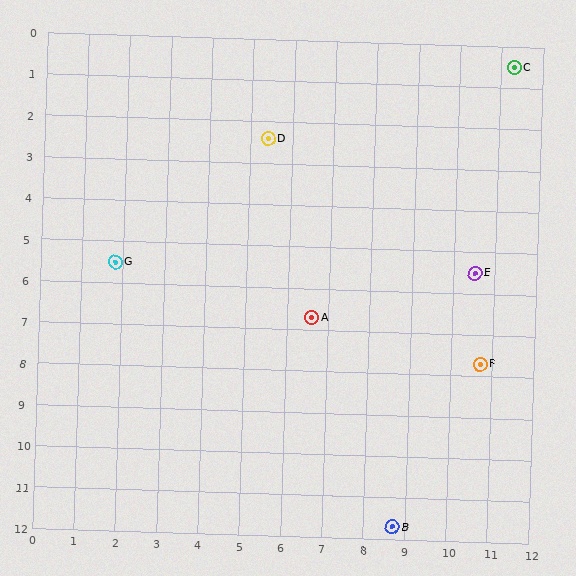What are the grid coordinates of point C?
Point C is at approximately (11.3, 0.5).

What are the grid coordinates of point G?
Point G is at approximately (1.8, 5.5).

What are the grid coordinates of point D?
Point D is at approximately (5.4, 2.4).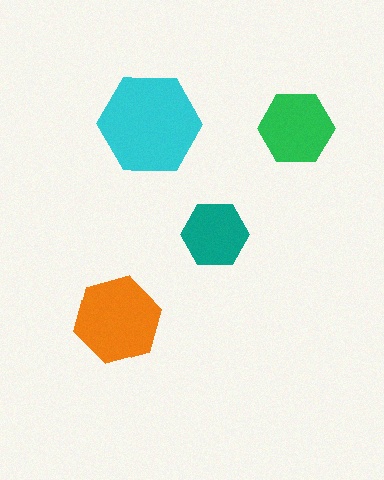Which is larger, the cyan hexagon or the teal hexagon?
The cyan one.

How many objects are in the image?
There are 4 objects in the image.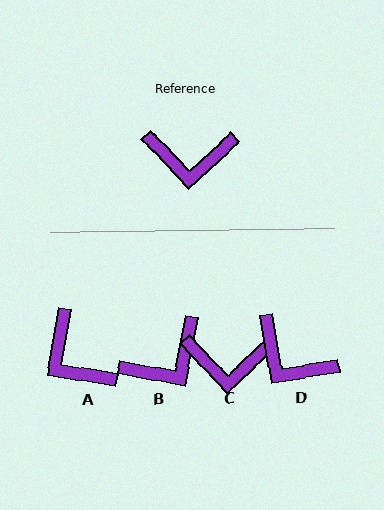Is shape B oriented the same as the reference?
No, it is off by about 36 degrees.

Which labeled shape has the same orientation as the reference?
C.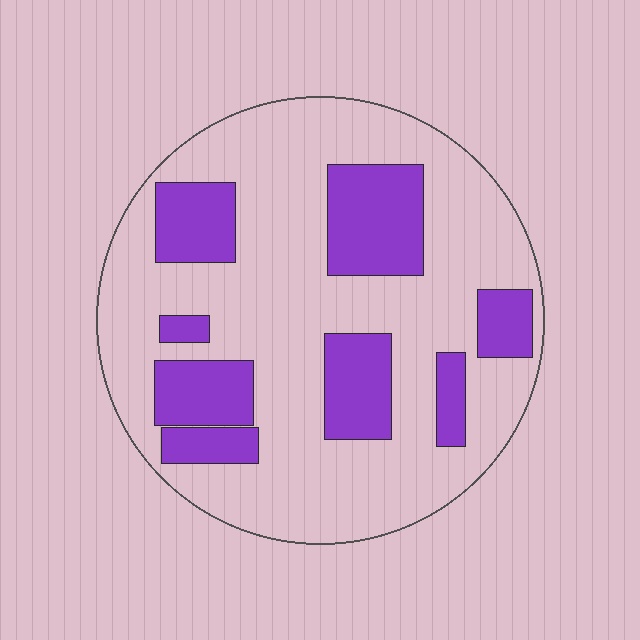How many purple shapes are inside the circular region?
8.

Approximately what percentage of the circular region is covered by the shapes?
Approximately 25%.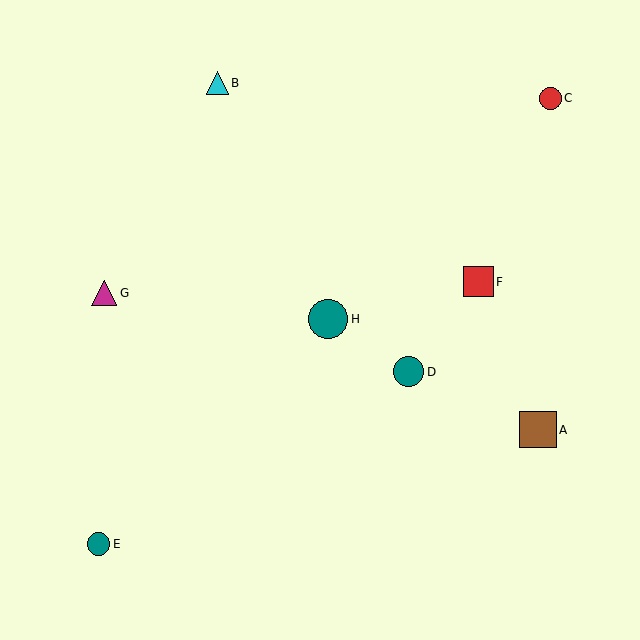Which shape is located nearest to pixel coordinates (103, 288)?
The magenta triangle (labeled G) at (104, 293) is nearest to that location.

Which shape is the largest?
The teal circle (labeled H) is the largest.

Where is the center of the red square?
The center of the red square is at (478, 282).